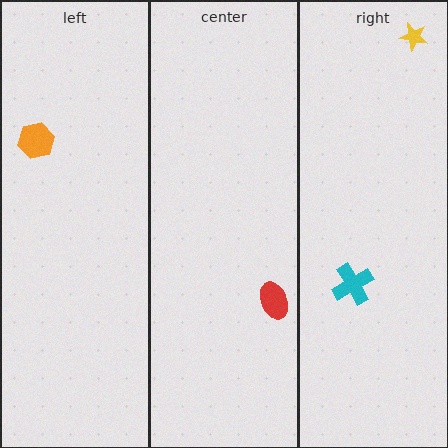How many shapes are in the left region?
1.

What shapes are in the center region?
The red ellipse.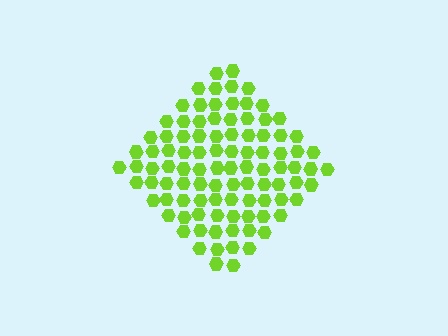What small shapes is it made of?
It is made of small hexagons.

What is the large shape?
The large shape is a diamond.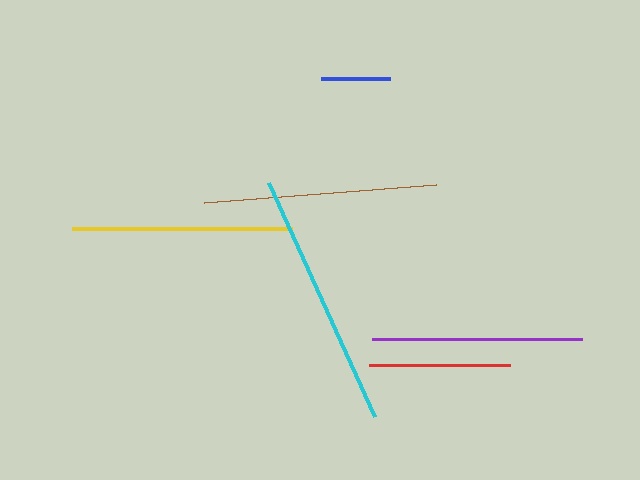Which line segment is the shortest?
The blue line is the shortest at approximately 69 pixels.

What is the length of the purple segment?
The purple segment is approximately 210 pixels long.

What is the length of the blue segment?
The blue segment is approximately 69 pixels long.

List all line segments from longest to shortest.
From longest to shortest: cyan, brown, yellow, purple, red, blue.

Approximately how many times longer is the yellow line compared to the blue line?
The yellow line is approximately 3.2 times the length of the blue line.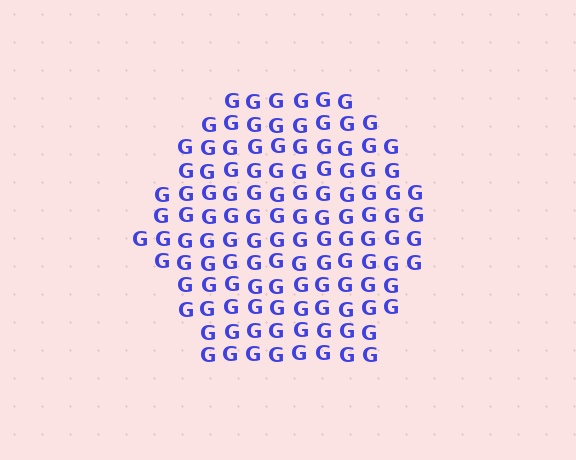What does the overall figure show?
The overall figure shows a hexagon.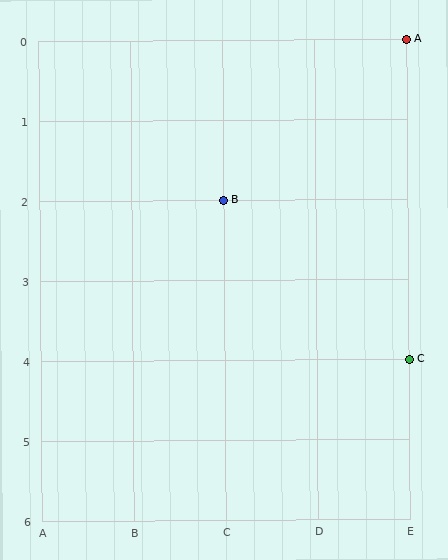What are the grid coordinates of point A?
Point A is at grid coordinates (E, 0).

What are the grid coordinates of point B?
Point B is at grid coordinates (C, 2).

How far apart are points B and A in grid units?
Points B and A are 2 columns and 2 rows apart (about 2.8 grid units diagonally).